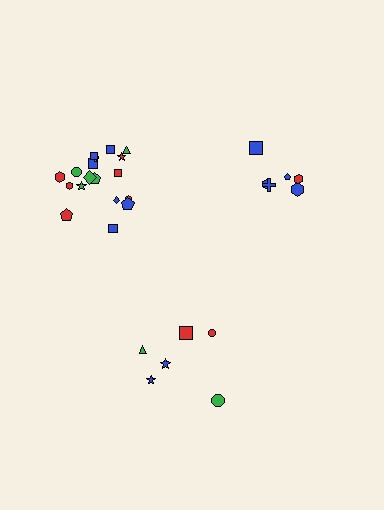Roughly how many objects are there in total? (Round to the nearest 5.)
Roughly 30 objects in total.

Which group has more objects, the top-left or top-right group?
The top-left group.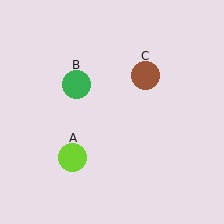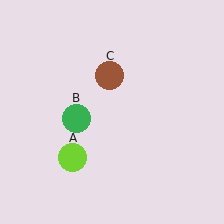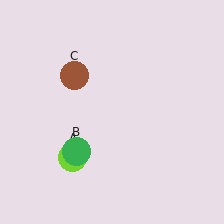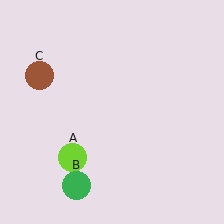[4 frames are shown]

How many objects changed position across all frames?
2 objects changed position: green circle (object B), brown circle (object C).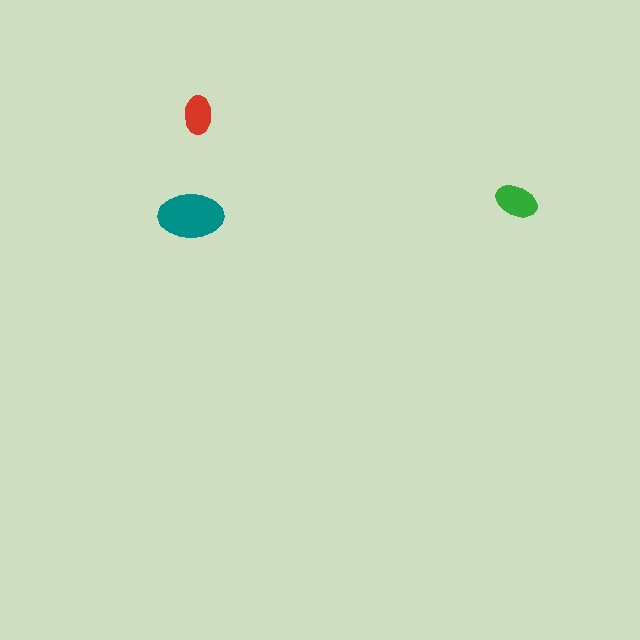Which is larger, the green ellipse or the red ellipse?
The green one.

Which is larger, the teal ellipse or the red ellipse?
The teal one.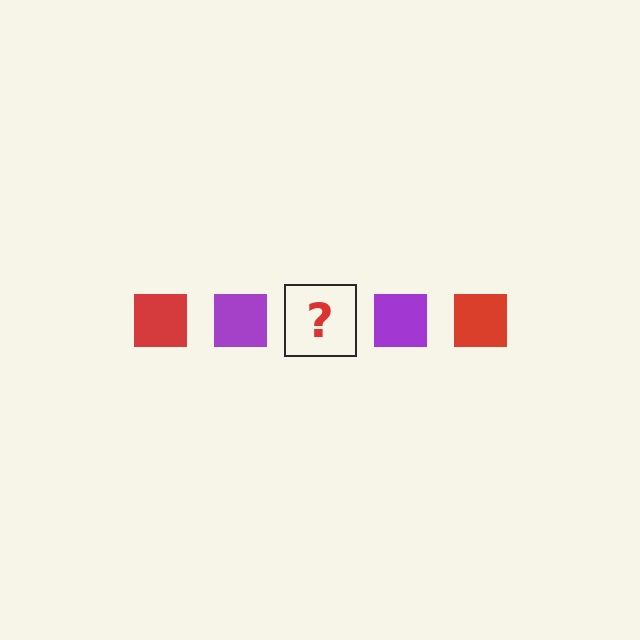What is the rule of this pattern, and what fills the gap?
The rule is that the pattern cycles through red, purple squares. The gap should be filled with a red square.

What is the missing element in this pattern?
The missing element is a red square.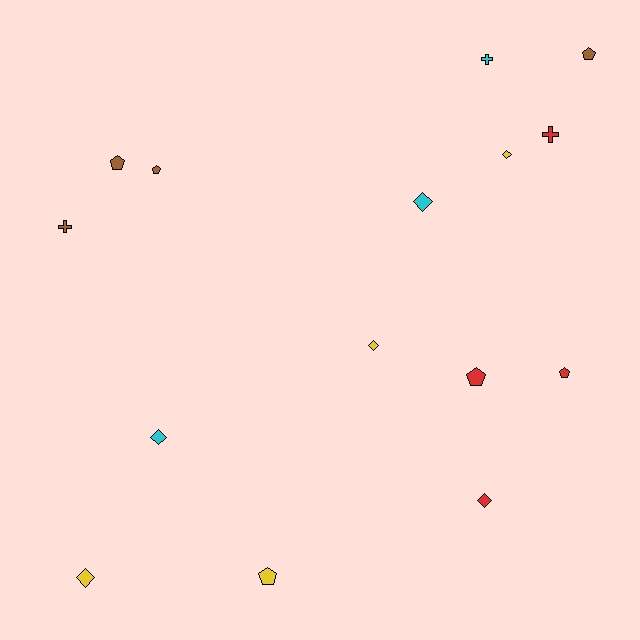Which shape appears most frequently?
Diamond, with 6 objects.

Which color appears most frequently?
Brown, with 4 objects.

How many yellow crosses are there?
There are no yellow crosses.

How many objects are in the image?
There are 15 objects.